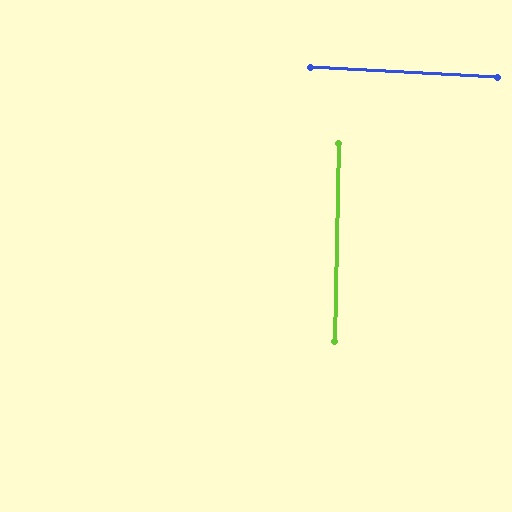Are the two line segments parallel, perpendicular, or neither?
Perpendicular — they meet at approximately 88°.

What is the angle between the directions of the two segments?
Approximately 88 degrees.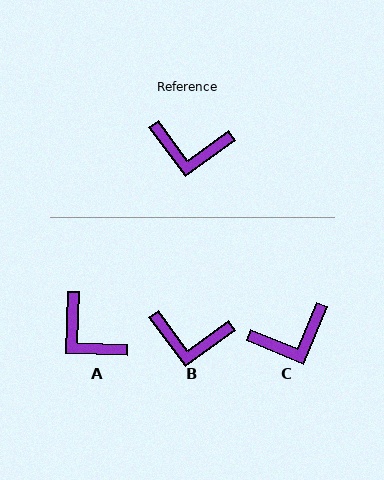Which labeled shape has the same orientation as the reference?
B.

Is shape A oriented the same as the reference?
No, it is off by about 39 degrees.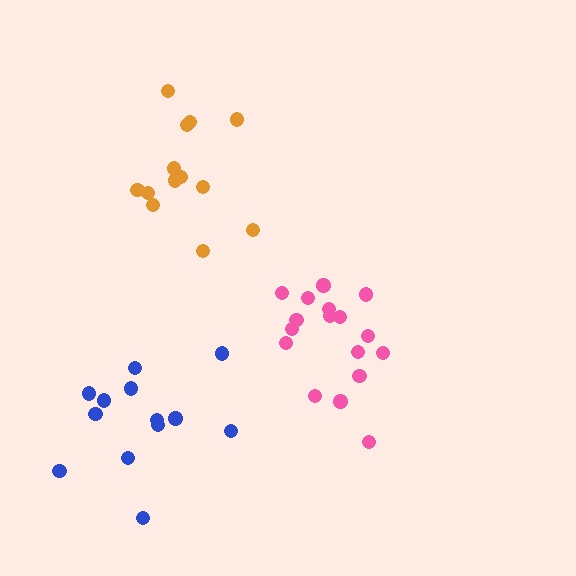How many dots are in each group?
Group 1: 13 dots, Group 2: 17 dots, Group 3: 13 dots (43 total).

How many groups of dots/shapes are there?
There are 3 groups.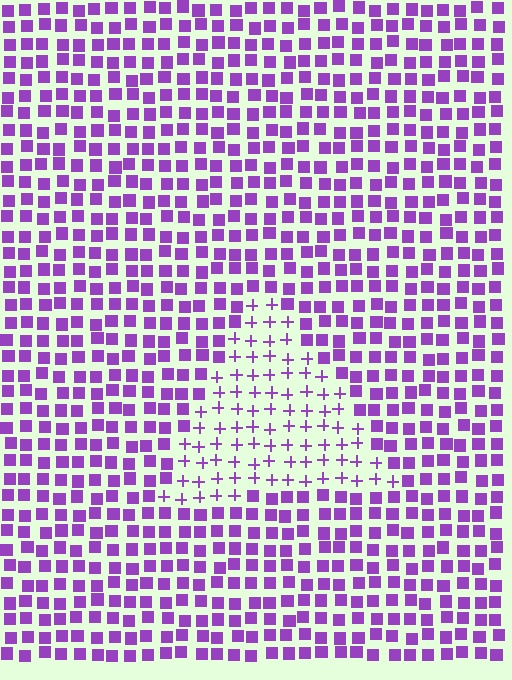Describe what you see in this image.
The image is filled with small purple elements arranged in a uniform grid. A triangle-shaped region contains plus signs, while the surrounding area contains squares. The boundary is defined purely by the change in element shape.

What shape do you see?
I see a triangle.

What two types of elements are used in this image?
The image uses plus signs inside the triangle region and squares outside it.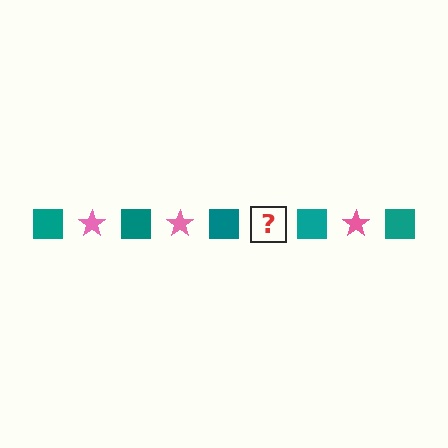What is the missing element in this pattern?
The missing element is a pink star.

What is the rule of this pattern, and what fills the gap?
The rule is that the pattern alternates between teal square and pink star. The gap should be filled with a pink star.